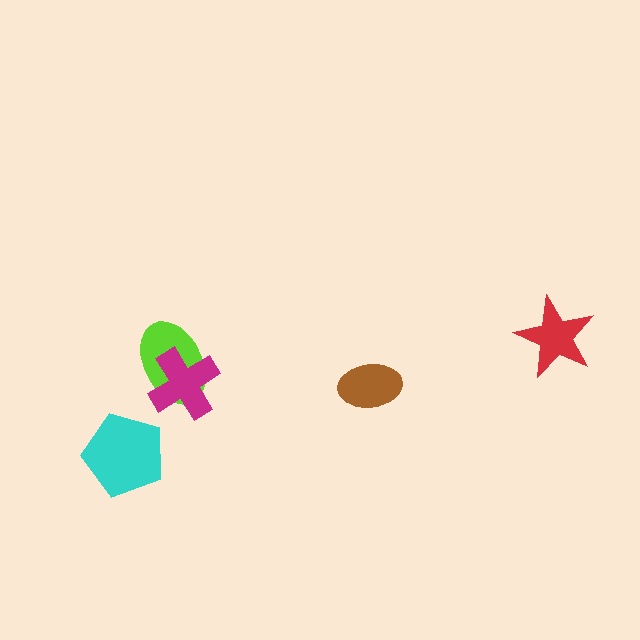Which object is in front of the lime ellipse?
The magenta cross is in front of the lime ellipse.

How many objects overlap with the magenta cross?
1 object overlaps with the magenta cross.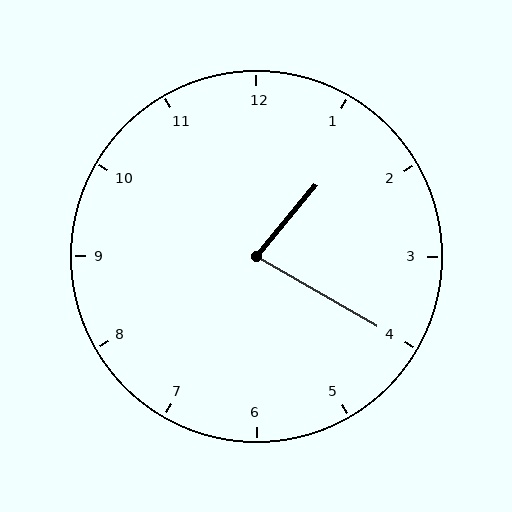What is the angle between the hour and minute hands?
Approximately 80 degrees.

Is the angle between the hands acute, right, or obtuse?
It is acute.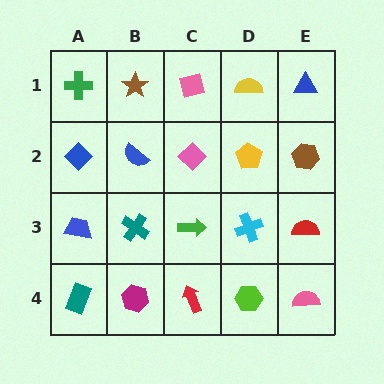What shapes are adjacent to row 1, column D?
A yellow pentagon (row 2, column D), a pink diamond (row 1, column C), a blue triangle (row 1, column E).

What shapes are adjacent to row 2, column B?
A brown star (row 1, column B), a teal cross (row 3, column B), a blue diamond (row 2, column A), a pink diamond (row 2, column C).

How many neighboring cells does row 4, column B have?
3.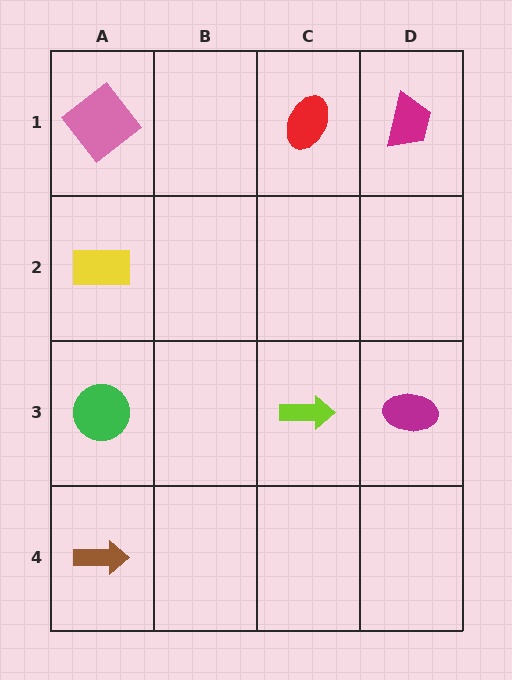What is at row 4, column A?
A brown arrow.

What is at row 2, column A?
A yellow rectangle.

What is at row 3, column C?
A lime arrow.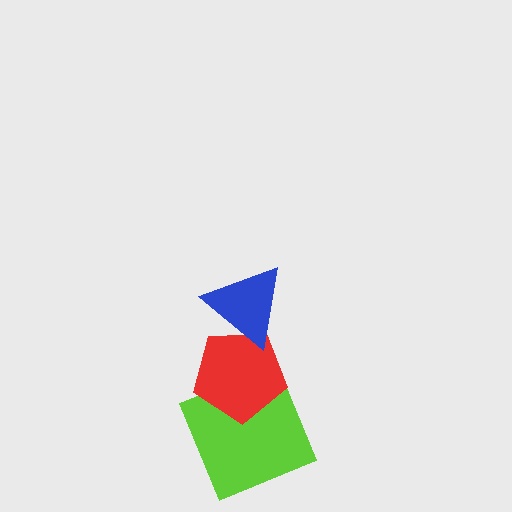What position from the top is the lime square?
The lime square is 3rd from the top.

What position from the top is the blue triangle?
The blue triangle is 1st from the top.